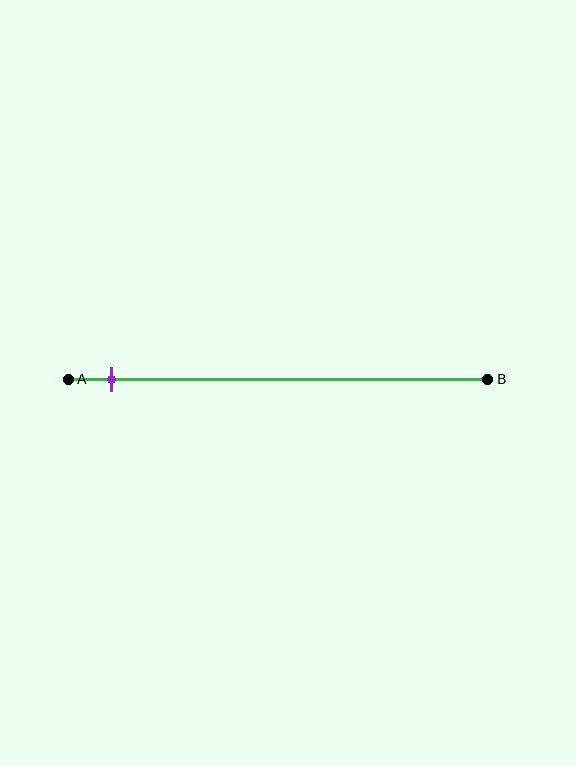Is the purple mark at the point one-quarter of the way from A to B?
No, the mark is at about 10% from A, not at the 25% one-quarter point.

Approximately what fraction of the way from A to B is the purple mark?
The purple mark is approximately 10% of the way from A to B.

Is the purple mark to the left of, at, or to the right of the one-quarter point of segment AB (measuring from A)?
The purple mark is to the left of the one-quarter point of segment AB.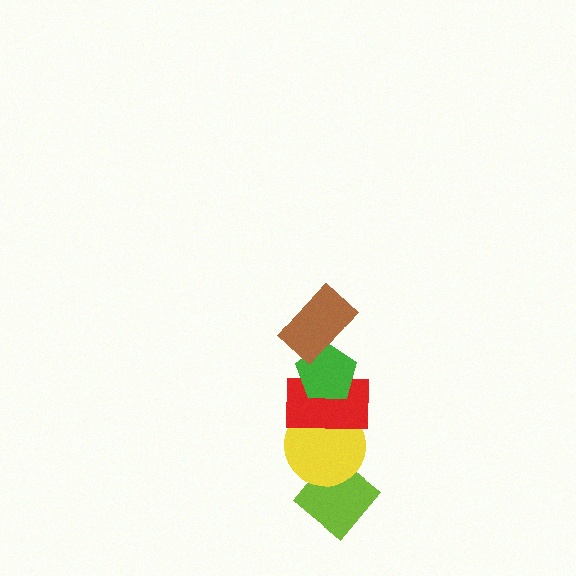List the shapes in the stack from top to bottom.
From top to bottom: the brown rectangle, the green pentagon, the red rectangle, the yellow circle, the lime diamond.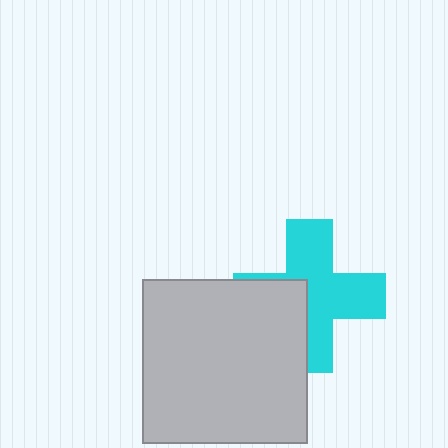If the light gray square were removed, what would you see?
You would see the complete cyan cross.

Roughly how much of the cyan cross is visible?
Most of it is visible (roughly 66%).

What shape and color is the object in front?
The object in front is a light gray square.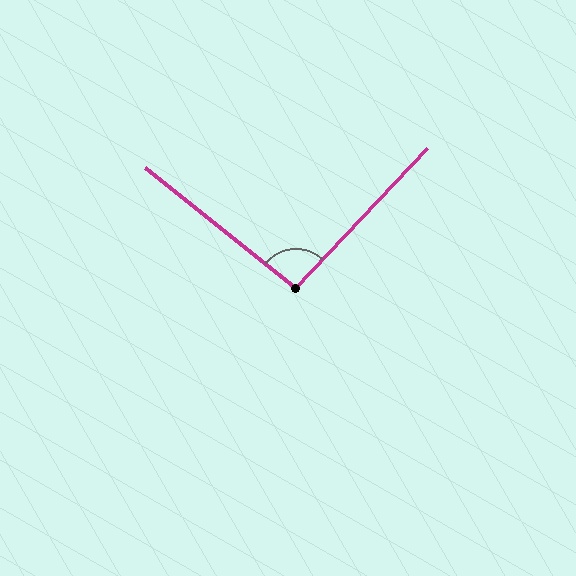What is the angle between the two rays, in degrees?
Approximately 95 degrees.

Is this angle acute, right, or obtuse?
It is approximately a right angle.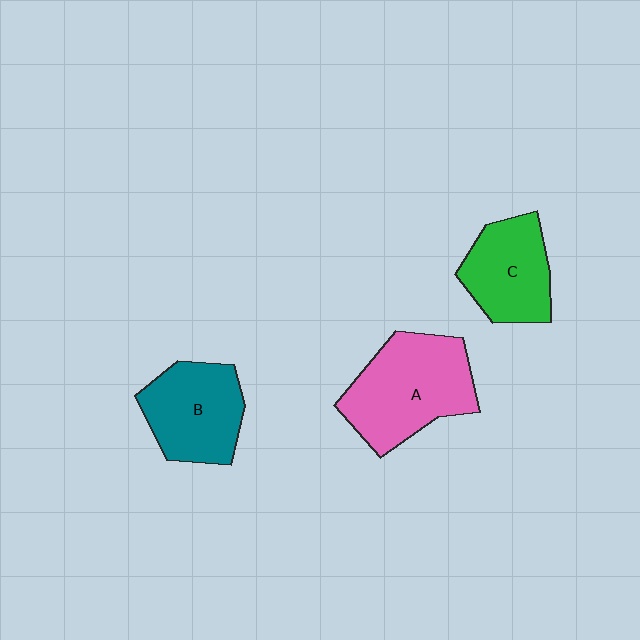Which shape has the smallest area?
Shape C (green).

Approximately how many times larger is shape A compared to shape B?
Approximately 1.3 times.